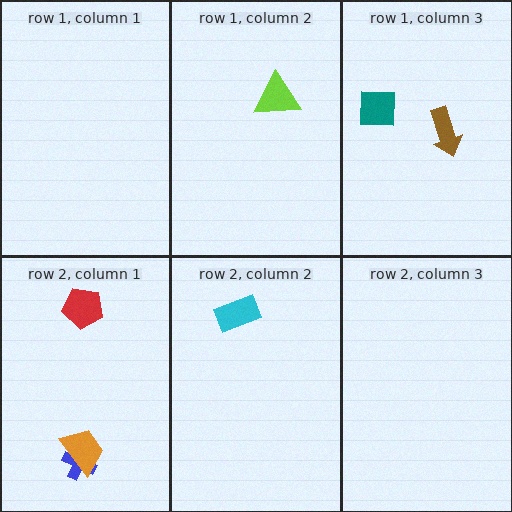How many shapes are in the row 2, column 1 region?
3.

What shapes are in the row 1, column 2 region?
The lime triangle.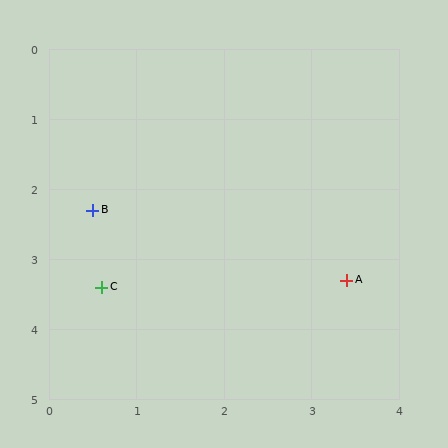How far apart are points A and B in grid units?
Points A and B are about 3.1 grid units apart.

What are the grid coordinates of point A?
Point A is at approximately (3.4, 3.3).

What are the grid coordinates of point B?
Point B is at approximately (0.5, 2.3).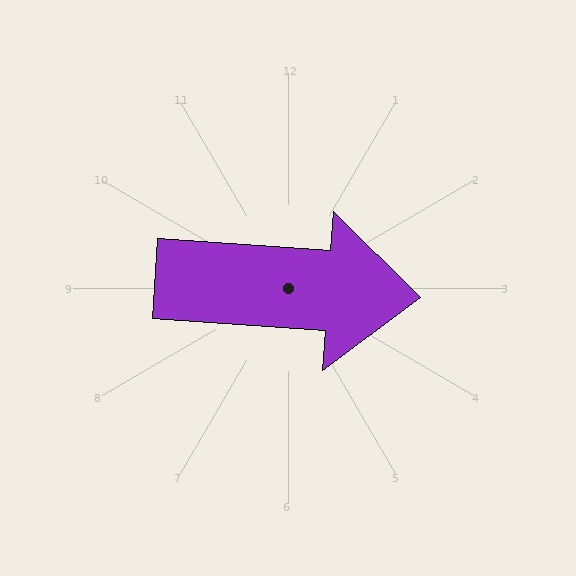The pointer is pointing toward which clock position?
Roughly 3 o'clock.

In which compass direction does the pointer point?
East.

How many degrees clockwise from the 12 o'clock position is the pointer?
Approximately 94 degrees.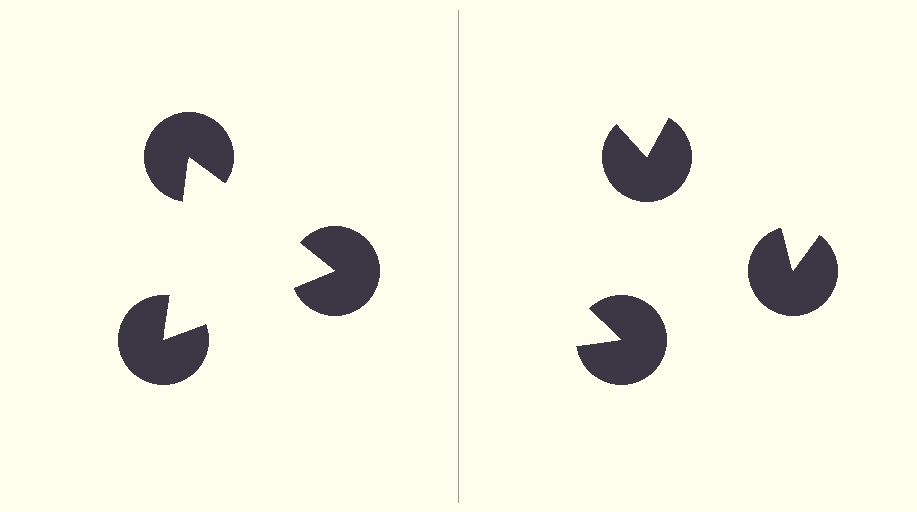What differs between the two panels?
The pac-man discs are positioned identically on both sides; only the wedge orientations differ. On the left they align to a triangle; on the right they are misaligned.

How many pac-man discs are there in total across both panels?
6 — 3 on each side.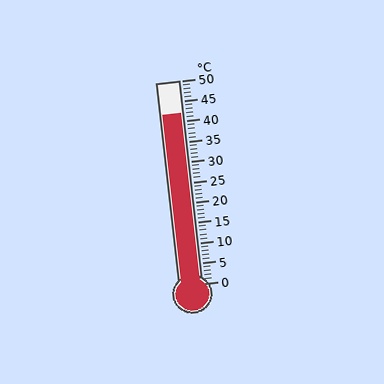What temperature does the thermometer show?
The thermometer shows approximately 42°C.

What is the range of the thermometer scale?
The thermometer scale ranges from 0°C to 50°C.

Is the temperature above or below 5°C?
The temperature is above 5°C.